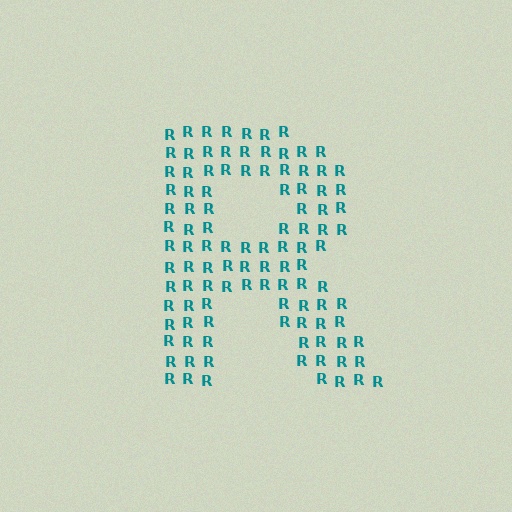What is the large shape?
The large shape is the letter R.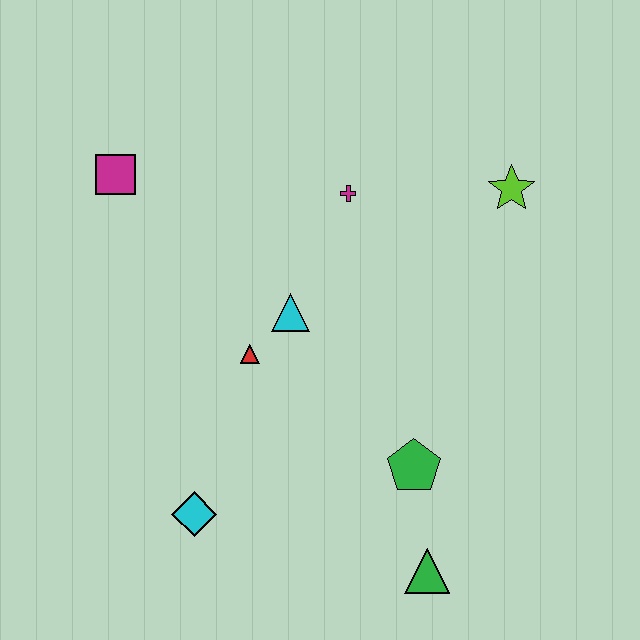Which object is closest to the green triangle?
The green pentagon is closest to the green triangle.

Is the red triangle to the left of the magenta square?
No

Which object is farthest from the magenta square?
The green triangle is farthest from the magenta square.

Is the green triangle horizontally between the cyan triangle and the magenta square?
No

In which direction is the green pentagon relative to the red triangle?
The green pentagon is to the right of the red triangle.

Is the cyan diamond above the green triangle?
Yes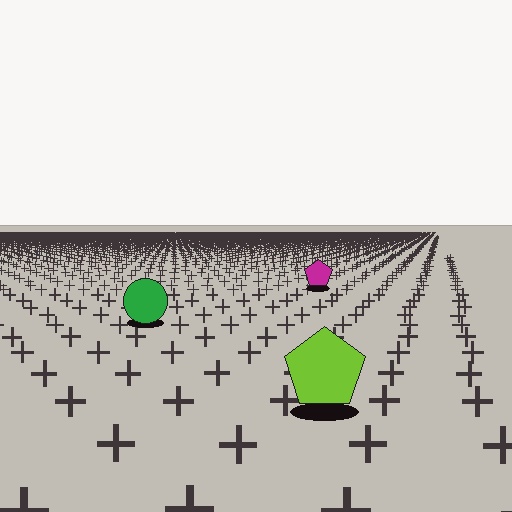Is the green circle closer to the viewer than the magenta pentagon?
Yes. The green circle is closer — you can tell from the texture gradient: the ground texture is coarser near it.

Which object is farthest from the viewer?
The magenta pentagon is farthest from the viewer. It appears smaller and the ground texture around it is denser.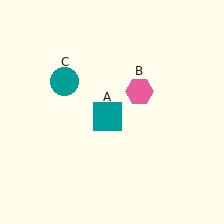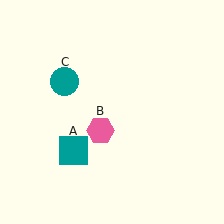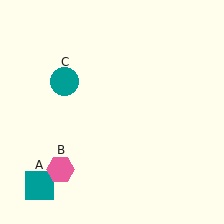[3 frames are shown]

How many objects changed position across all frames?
2 objects changed position: teal square (object A), pink hexagon (object B).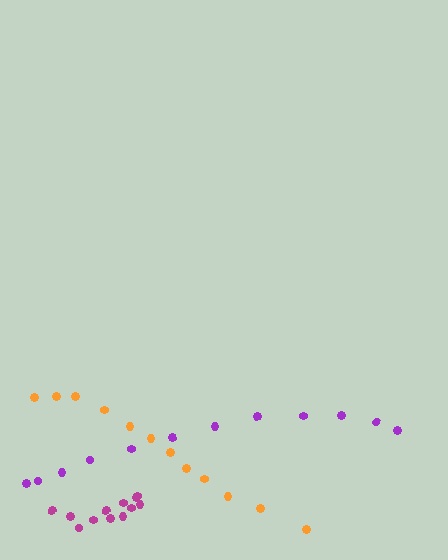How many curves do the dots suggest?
There are 3 distinct paths.